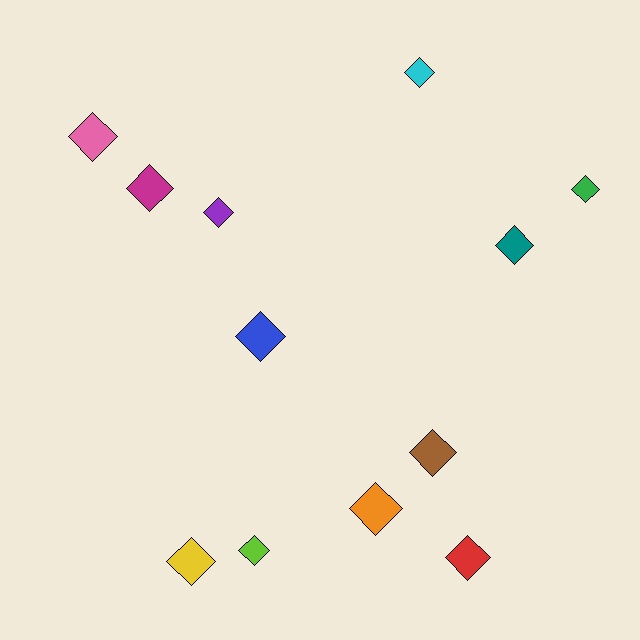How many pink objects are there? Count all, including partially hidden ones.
There is 1 pink object.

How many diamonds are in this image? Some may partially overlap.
There are 12 diamonds.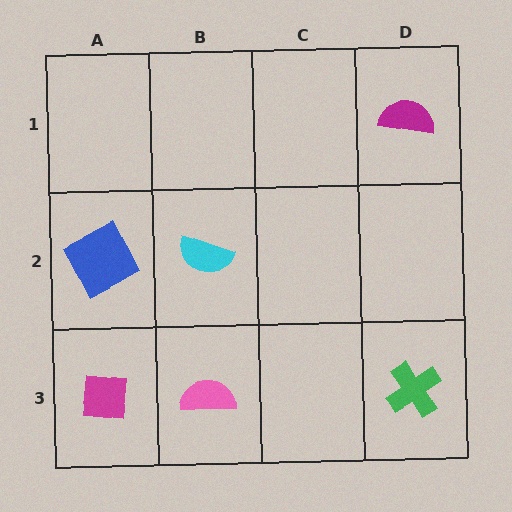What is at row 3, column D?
A green cross.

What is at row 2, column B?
A cyan semicircle.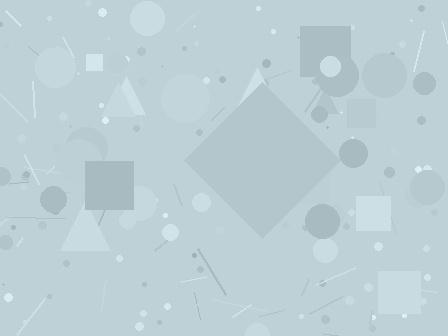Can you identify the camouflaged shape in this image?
The camouflaged shape is a diamond.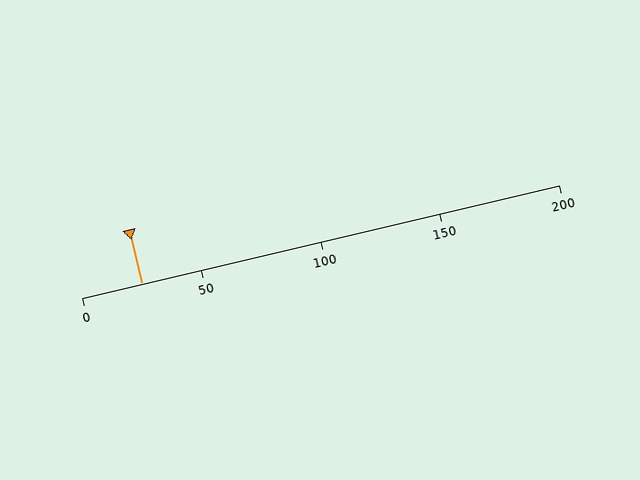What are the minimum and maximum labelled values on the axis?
The axis runs from 0 to 200.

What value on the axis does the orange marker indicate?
The marker indicates approximately 25.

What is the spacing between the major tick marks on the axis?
The major ticks are spaced 50 apart.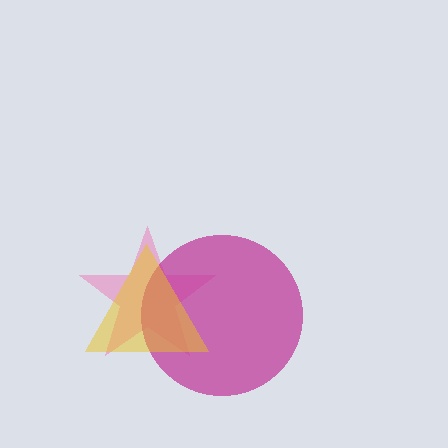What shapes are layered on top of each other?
The layered shapes are: a pink star, a magenta circle, a yellow triangle.